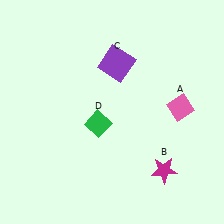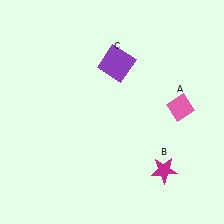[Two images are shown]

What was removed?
The green diamond (D) was removed in Image 2.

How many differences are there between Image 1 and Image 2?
There is 1 difference between the two images.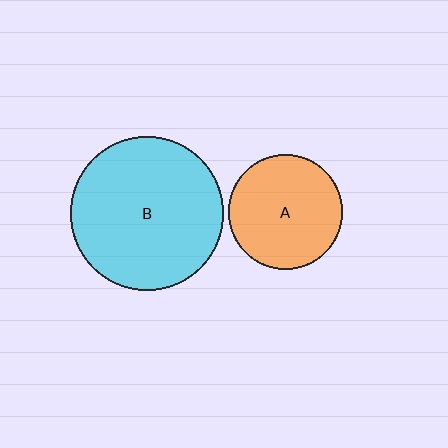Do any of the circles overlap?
No, none of the circles overlap.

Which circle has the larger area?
Circle B (cyan).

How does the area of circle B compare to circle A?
Approximately 1.8 times.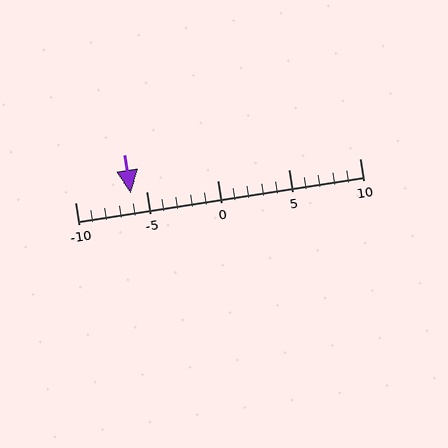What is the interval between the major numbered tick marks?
The major tick marks are spaced 5 units apart.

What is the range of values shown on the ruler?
The ruler shows values from -10 to 10.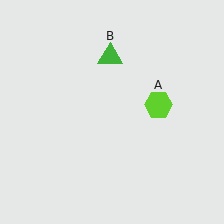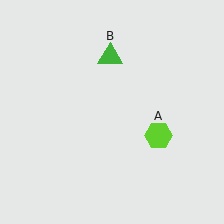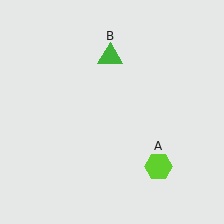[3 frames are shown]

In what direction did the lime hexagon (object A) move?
The lime hexagon (object A) moved down.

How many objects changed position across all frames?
1 object changed position: lime hexagon (object A).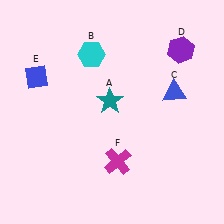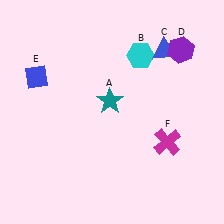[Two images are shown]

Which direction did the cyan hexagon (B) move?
The cyan hexagon (B) moved right.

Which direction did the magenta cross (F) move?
The magenta cross (F) moved right.